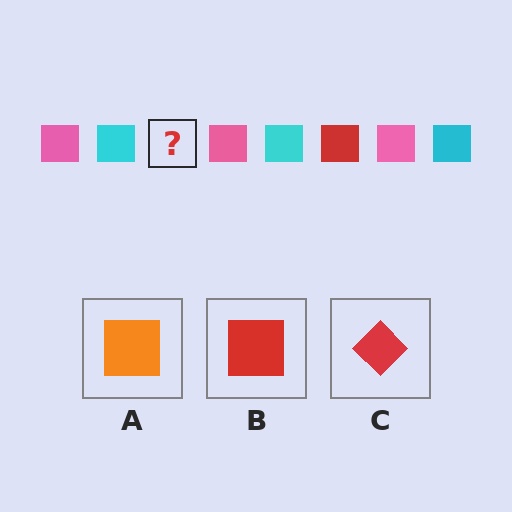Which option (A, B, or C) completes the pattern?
B.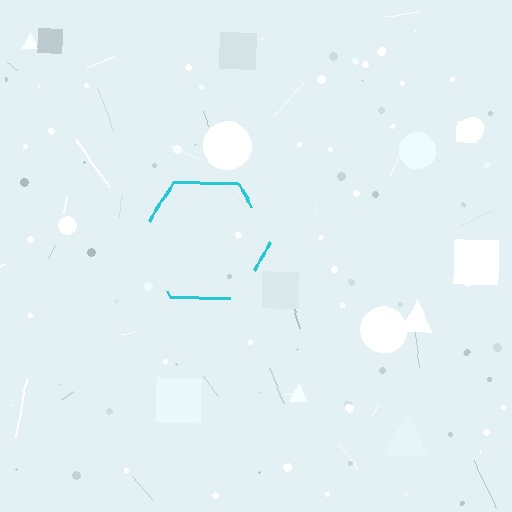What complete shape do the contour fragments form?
The contour fragments form a hexagon.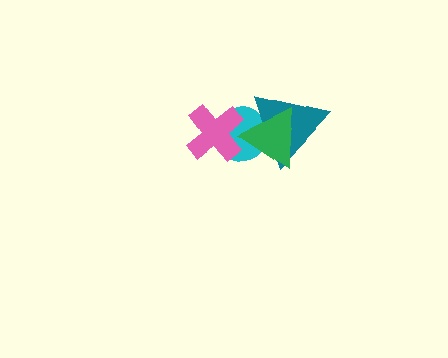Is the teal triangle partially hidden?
Yes, it is partially covered by another shape.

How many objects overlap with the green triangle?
3 objects overlap with the green triangle.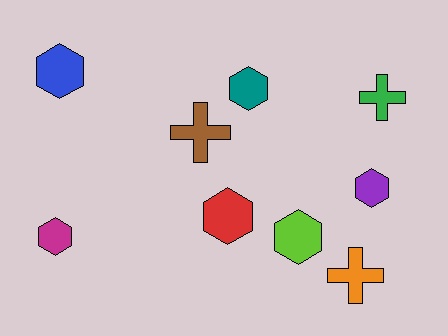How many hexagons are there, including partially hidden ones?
There are 6 hexagons.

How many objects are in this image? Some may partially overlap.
There are 9 objects.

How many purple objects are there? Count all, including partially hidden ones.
There is 1 purple object.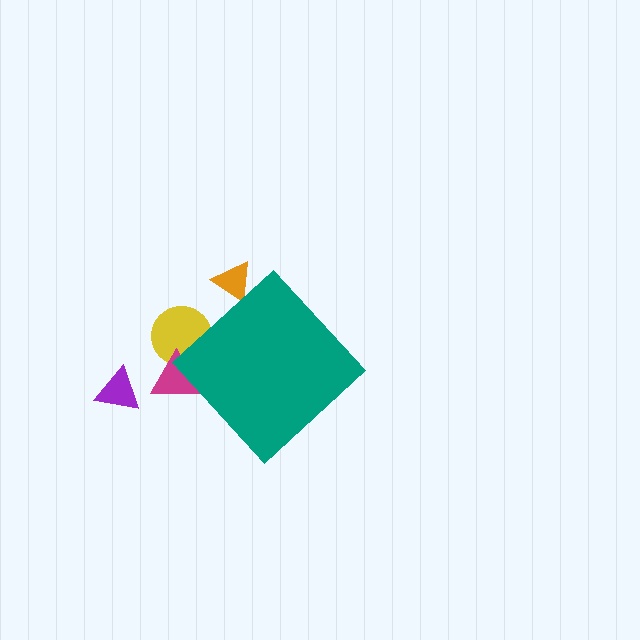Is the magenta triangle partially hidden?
Yes, the magenta triangle is partially hidden behind the teal diamond.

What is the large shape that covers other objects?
A teal diamond.